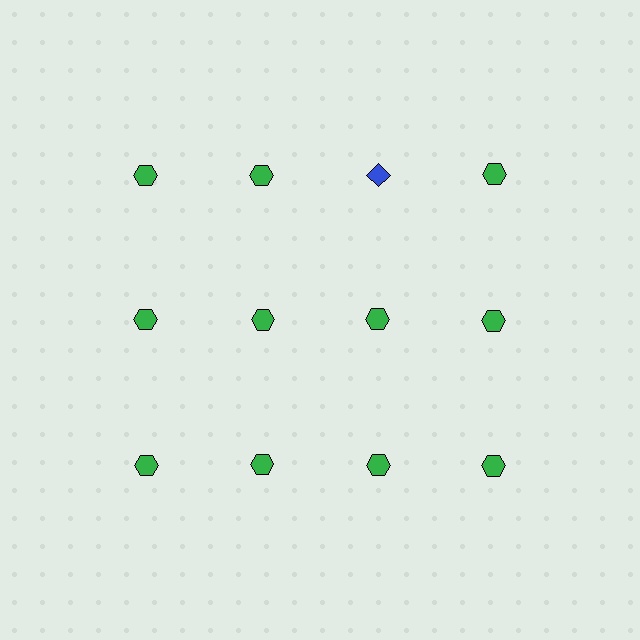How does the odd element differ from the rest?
It differs in both color (blue instead of green) and shape (diamond instead of hexagon).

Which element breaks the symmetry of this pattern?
The blue diamond in the top row, center column breaks the symmetry. All other shapes are green hexagons.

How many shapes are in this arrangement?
There are 12 shapes arranged in a grid pattern.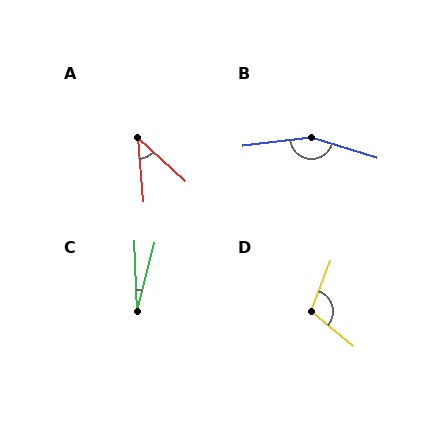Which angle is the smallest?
C, at approximately 17 degrees.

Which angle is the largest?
B, at approximately 156 degrees.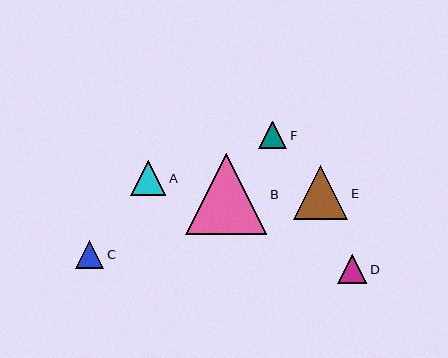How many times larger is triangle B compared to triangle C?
Triangle B is approximately 2.9 times the size of triangle C.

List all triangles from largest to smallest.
From largest to smallest: B, E, A, D, C, F.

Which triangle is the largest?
Triangle B is the largest with a size of approximately 81 pixels.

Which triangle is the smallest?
Triangle F is the smallest with a size of approximately 28 pixels.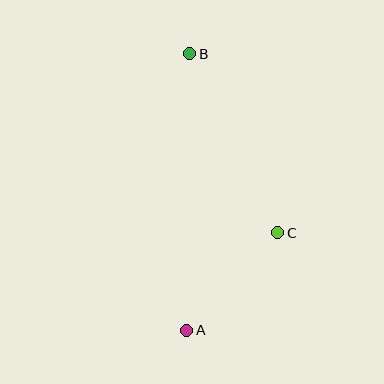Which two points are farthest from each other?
Points A and B are farthest from each other.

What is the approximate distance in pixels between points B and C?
The distance between B and C is approximately 199 pixels.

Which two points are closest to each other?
Points A and C are closest to each other.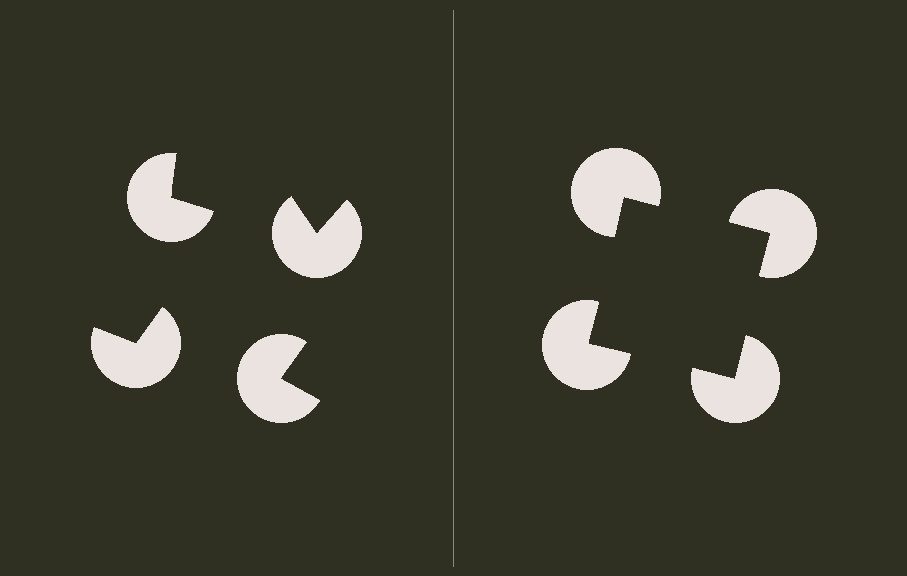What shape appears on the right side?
An illusory square.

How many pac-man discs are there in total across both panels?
8 — 4 on each side.